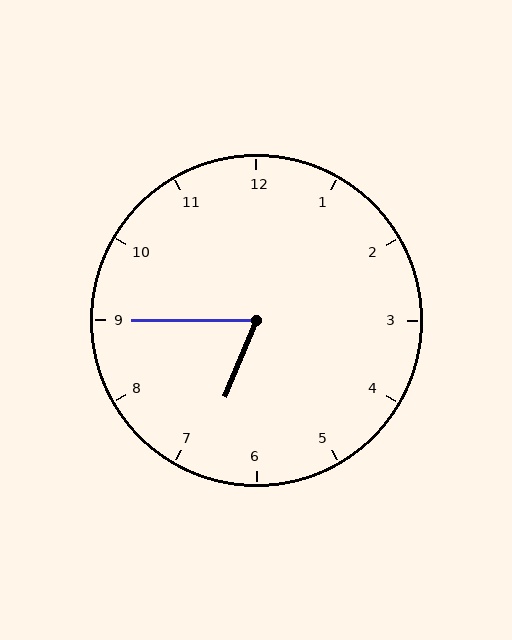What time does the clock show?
6:45.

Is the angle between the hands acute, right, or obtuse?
It is acute.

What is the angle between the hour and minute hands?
Approximately 68 degrees.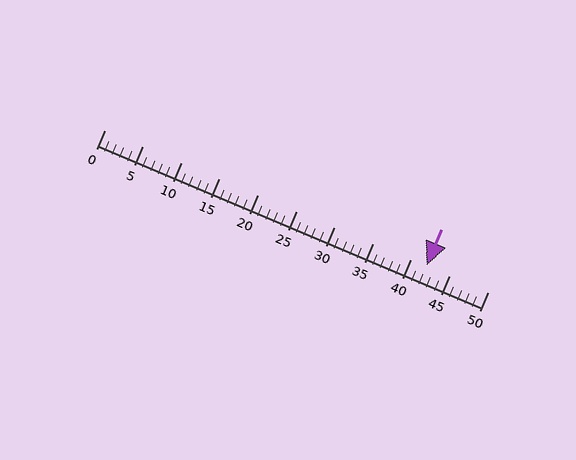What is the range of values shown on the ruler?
The ruler shows values from 0 to 50.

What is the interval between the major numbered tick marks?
The major tick marks are spaced 5 units apart.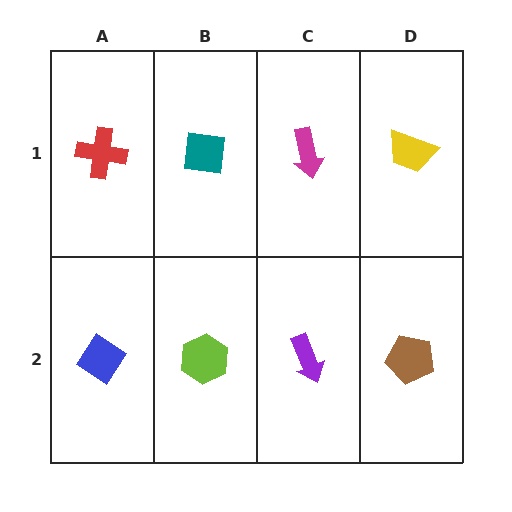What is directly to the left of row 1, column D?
A magenta arrow.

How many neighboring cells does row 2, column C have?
3.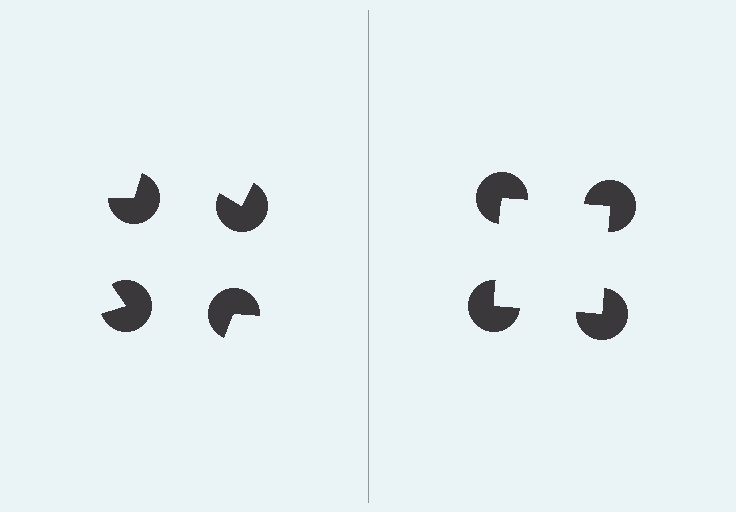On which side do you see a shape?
An illusory square appears on the right side. On the left side the wedge cuts are rotated, so no coherent shape forms.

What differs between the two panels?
The pac-man discs are positioned identically on both sides; only the wedge orientations differ. On the right they align to a square; on the left they are misaligned.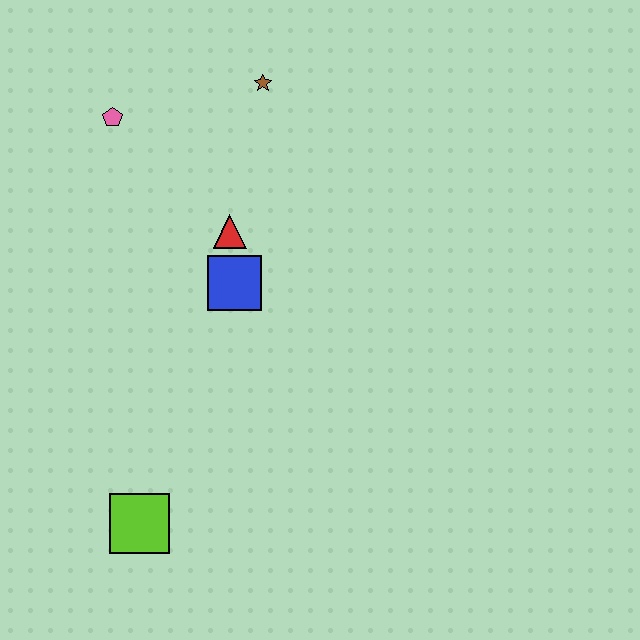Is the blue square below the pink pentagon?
Yes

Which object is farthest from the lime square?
The brown star is farthest from the lime square.